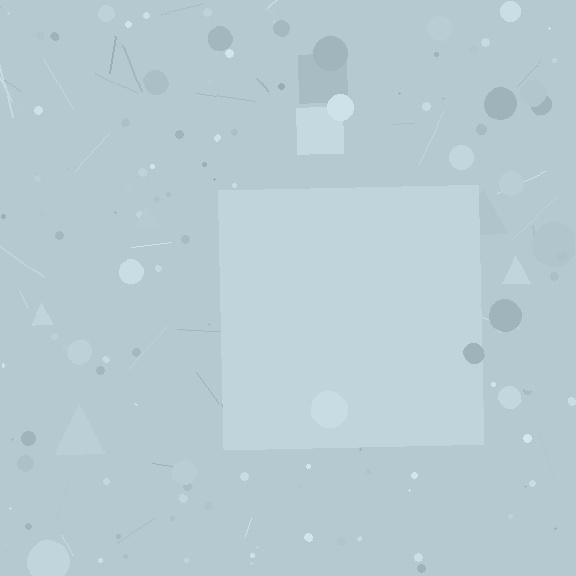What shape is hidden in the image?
A square is hidden in the image.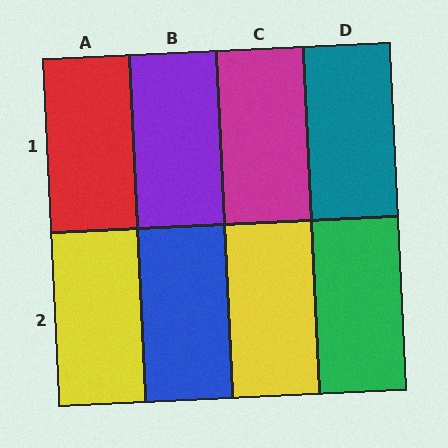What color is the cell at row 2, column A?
Yellow.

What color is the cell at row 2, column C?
Yellow.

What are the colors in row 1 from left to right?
Red, purple, magenta, teal.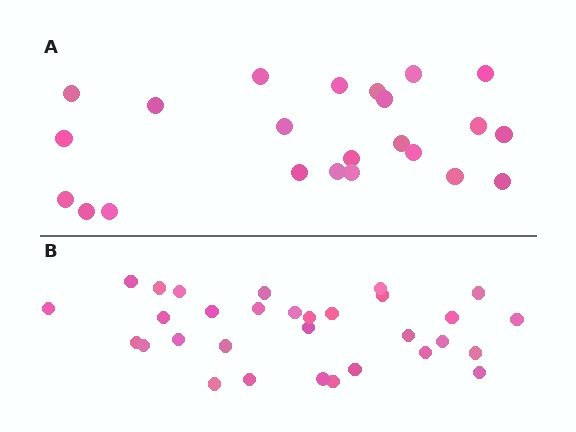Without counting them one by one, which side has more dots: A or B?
Region B (the bottom region) has more dots.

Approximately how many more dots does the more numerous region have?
Region B has roughly 8 or so more dots than region A.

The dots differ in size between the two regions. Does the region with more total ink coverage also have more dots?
No. Region A has more total ink coverage because its dots are larger, but region B actually contains more individual dots. Total area can be misleading — the number of items is what matters here.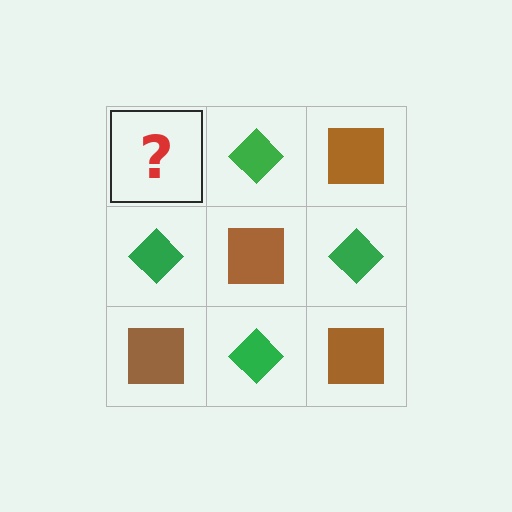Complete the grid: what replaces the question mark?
The question mark should be replaced with a brown square.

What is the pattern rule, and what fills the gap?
The rule is that it alternates brown square and green diamond in a checkerboard pattern. The gap should be filled with a brown square.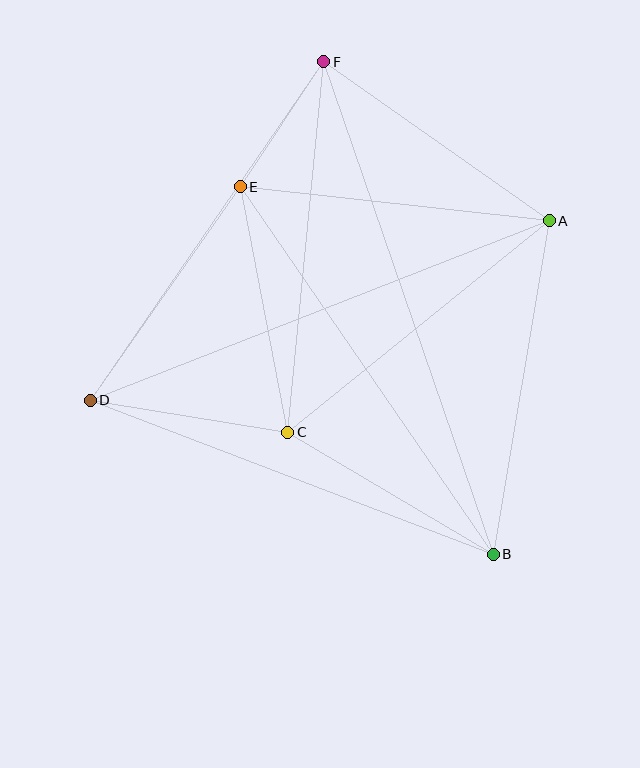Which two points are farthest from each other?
Points B and F are farthest from each other.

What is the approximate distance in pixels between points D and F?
The distance between D and F is approximately 412 pixels.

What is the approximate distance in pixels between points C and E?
The distance between C and E is approximately 250 pixels.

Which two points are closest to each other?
Points E and F are closest to each other.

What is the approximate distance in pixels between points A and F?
The distance between A and F is approximately 275 pixels.